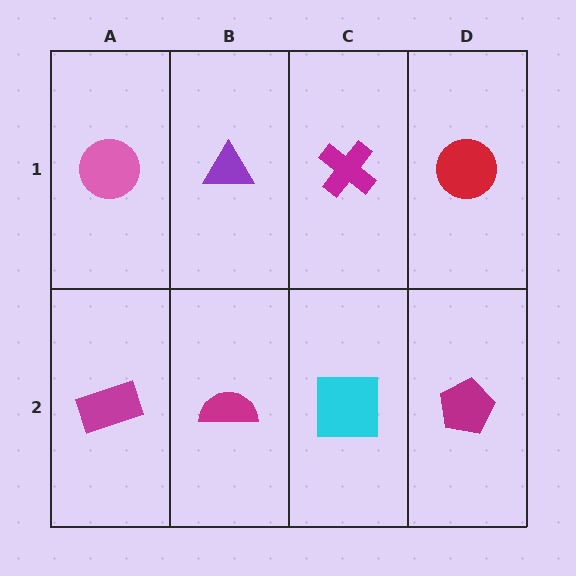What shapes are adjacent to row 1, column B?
A magenta semicircle (row 2, column B), a pink circle (row 1, column A), a magenta cross (row 1, column C).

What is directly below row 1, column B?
A magenta semicircle.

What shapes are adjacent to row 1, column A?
A magenta rectangle (row 2, column A), a purple triangle (row 1, column B).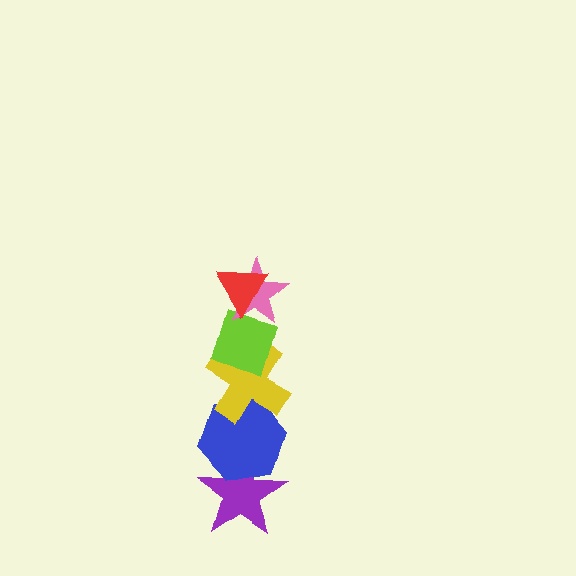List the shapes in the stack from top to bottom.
From top to bottom: the red triangle, the pink star, the lime diamond, the yellow cross, the blue hexagon, the purple star.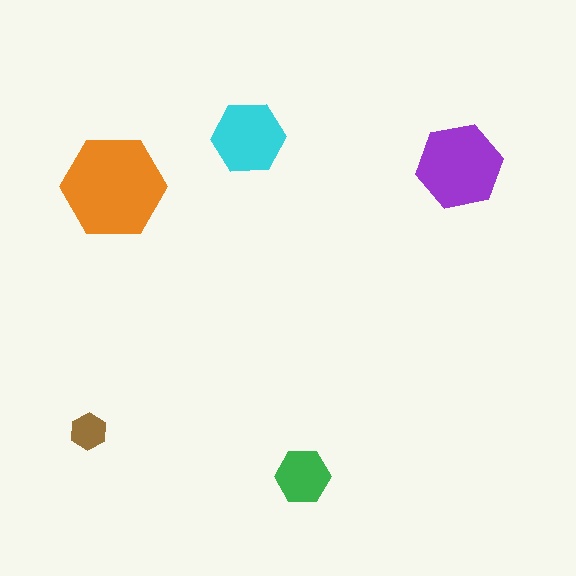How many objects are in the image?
There are 5 objects in the image.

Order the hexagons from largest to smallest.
the orange one, the purple one, the cyan one, the green one, the brown one.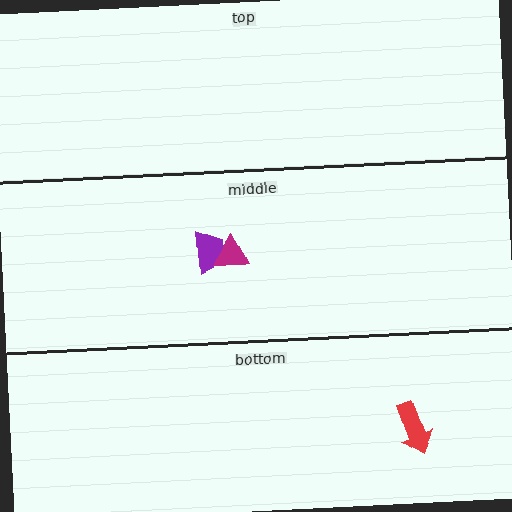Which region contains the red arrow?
The bottom region.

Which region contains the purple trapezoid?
The middle region.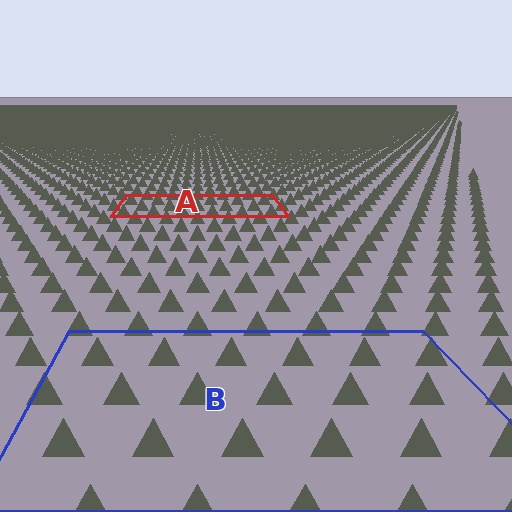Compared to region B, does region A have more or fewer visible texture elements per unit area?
Region A has more texture elements per unit area — they are packed more densely because it is farther away.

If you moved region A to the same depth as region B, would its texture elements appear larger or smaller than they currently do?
They would appear larger. At a closer depth, the same texture elements are projected at a bigger on-screen size.